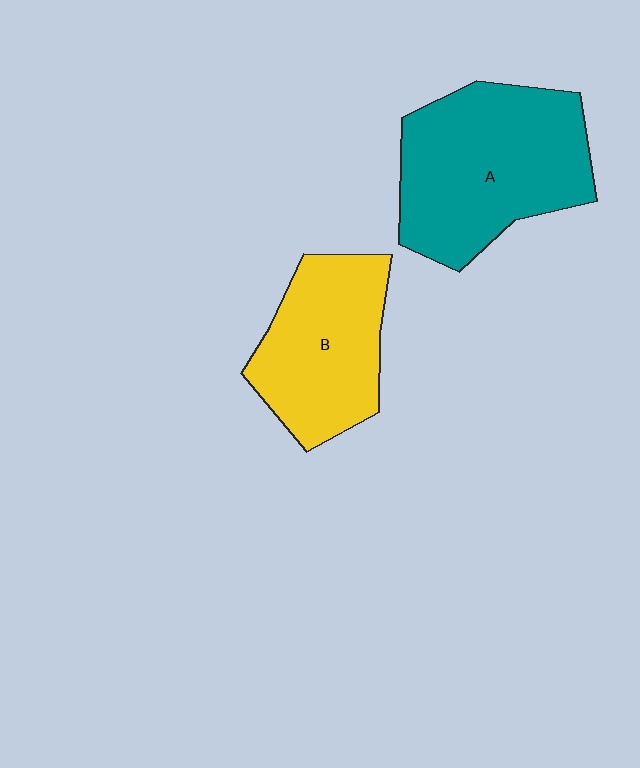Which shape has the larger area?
Shape A (teal).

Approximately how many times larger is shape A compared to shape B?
Approximately 1.4 times.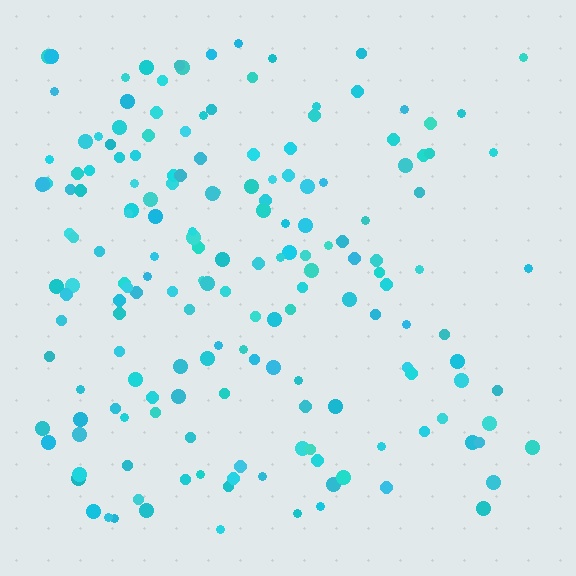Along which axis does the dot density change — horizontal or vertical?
Horizontal.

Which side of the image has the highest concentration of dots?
The left.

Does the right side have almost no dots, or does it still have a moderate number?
Still a moderate number, just noticeably fewer than the left.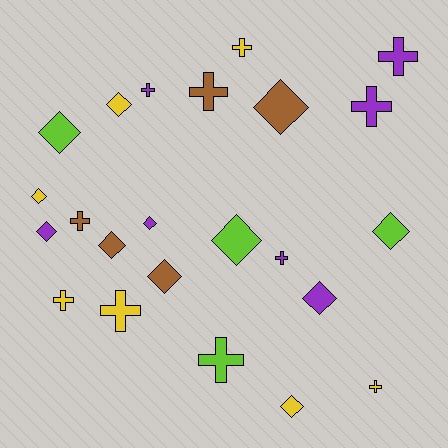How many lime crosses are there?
There is 1 lime cross.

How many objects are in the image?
There are 23 objects.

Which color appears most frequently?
Purple, with 7 objects.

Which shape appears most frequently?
Diamond, with 12 objects.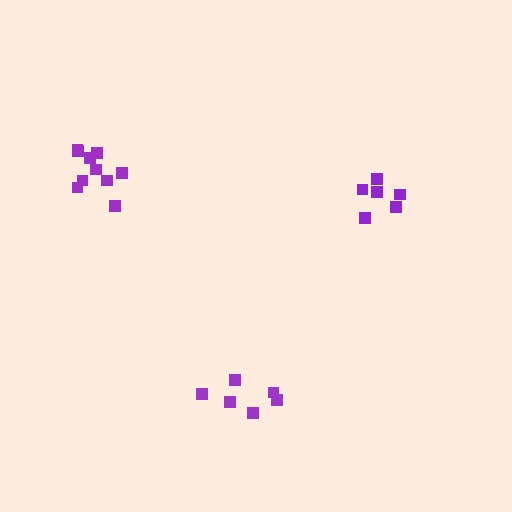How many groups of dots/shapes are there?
There are 3 groups.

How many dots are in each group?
Group 1: 6 dots, Group 2: 6 dots, Group 3: 10 dots (22 total).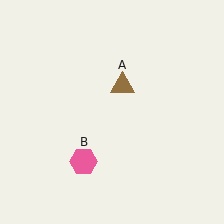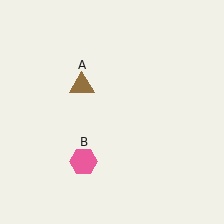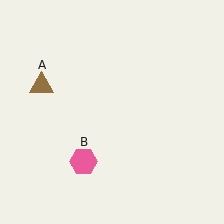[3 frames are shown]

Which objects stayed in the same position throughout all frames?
Pink hexagon (object B) remained stationary.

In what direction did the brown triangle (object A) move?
The brown triangle (object A) moved left.